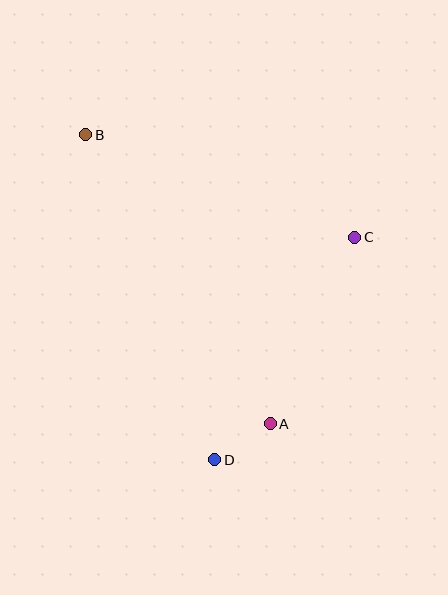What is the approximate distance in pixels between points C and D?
The distance between C and D is approximately 263 pixels.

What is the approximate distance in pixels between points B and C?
The distance between B and C is approximately 288 pixels.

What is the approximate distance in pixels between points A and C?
The distance between A and C is approximately 205 pixels.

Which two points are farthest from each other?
Points B and D are farthest from each other.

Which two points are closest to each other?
Points A and D are closest to each other.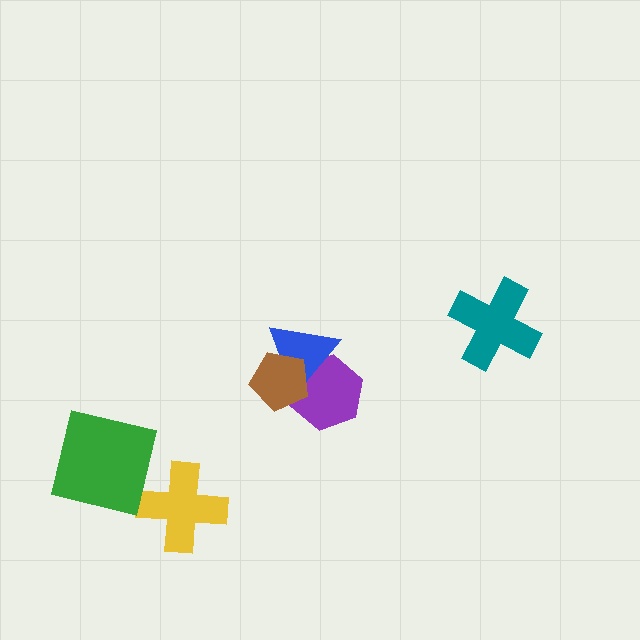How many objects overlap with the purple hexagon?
2 objects overlap with the purple hexagon.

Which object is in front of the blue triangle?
The brown pentagon is in front of the blue triangle.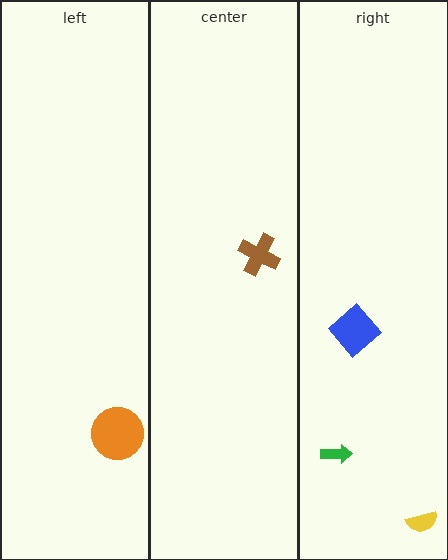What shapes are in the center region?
The brown cross.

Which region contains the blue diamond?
The right region.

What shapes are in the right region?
The blue diamond, the green arrow, the yellow semicircle.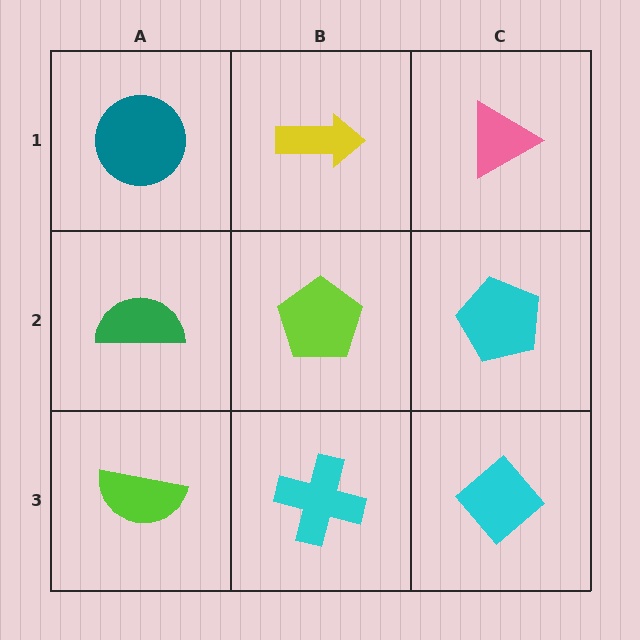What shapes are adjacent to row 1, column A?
A green semicircle (row 2, column A), a yellow arrow (row 1, column B).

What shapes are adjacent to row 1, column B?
A lime pentagon (row 2, column B), a teal circle (row 1, column A), a pink triangle (row 1, column C).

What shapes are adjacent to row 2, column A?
A teal circle (row 1, column A), a lime semicircle (row 3, column A), a lime pentagon (row 2, column B).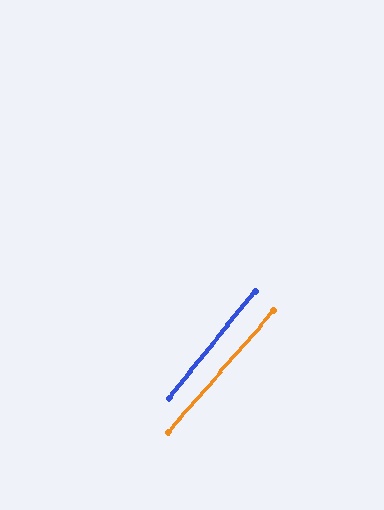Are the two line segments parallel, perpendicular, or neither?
Parallel — their directions differ by only 1.9°.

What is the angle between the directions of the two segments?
Approximately 2 degrees.